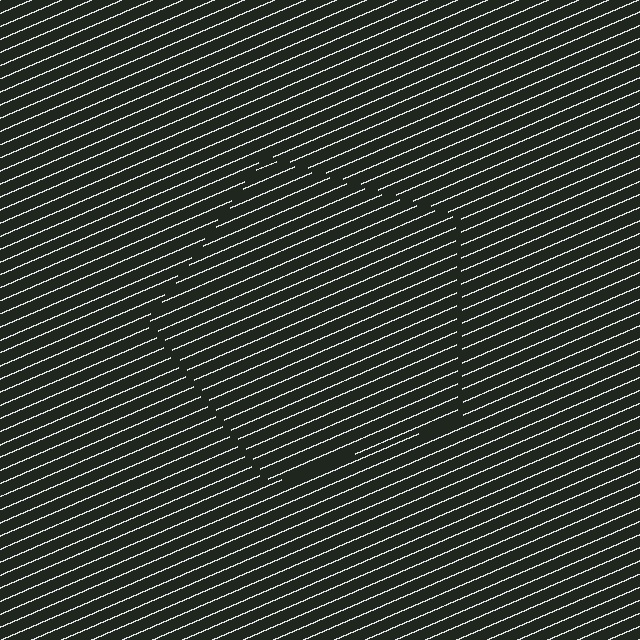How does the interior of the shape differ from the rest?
The interior of the shape contains the same grating, shifted by half a period — the contour is defined by the phase discontinuity where line-ends from the inner and outer gratings abut.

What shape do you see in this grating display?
An illusory pentagon. The interior of the shape contains the same grating, shifted by half a period — the contour is defined by the phase discontinuity where line-ends from the inner and outer gratings abut.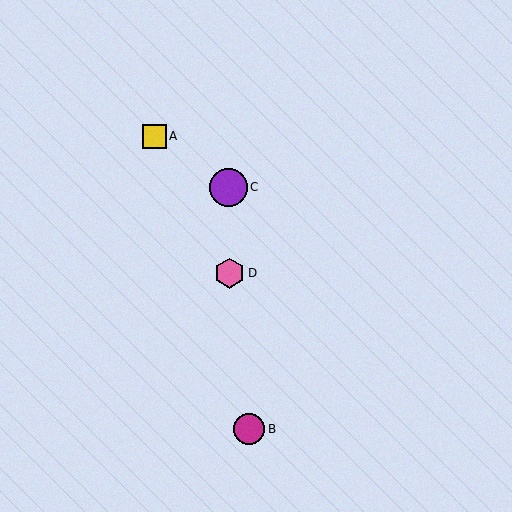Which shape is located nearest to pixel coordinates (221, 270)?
The pink hexagon (labeled D) at (230, 273) is nearest to that location.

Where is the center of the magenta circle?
The center of the magenta circle is at (249, 429).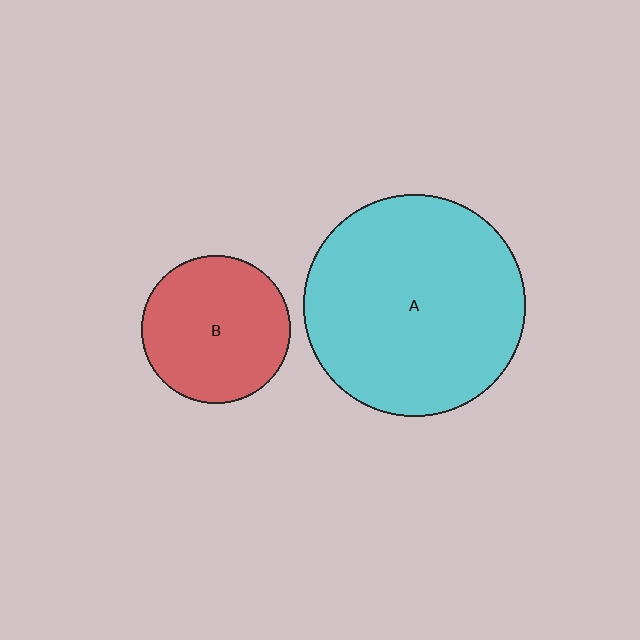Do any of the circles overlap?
No, none of the circles overlap.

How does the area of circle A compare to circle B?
Approximately 2.2 times.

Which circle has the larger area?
Circle A (cyan).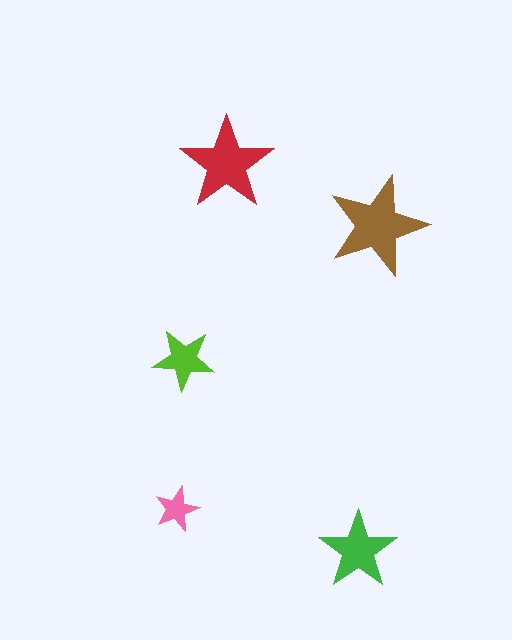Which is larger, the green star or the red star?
The red one.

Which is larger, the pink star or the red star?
The red one.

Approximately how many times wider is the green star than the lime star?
About 1.5 times wider.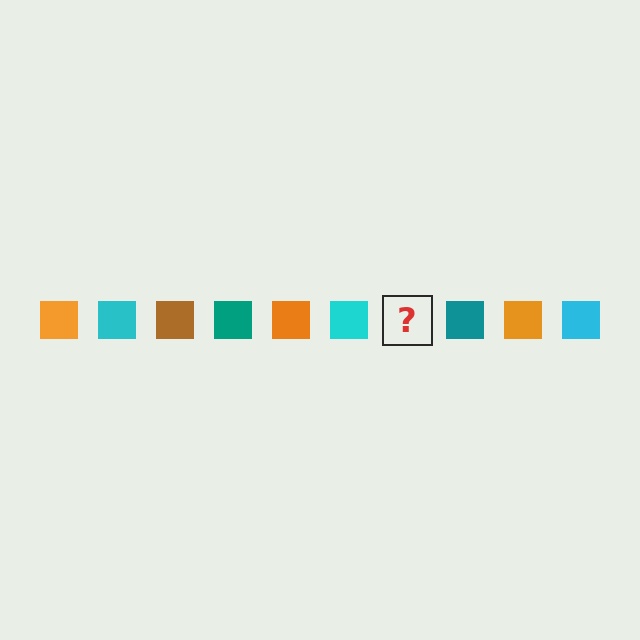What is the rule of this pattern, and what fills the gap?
The rule is that the pattern cycles through orange, cyan, brown, teal squares. The gap should be filled with a brown square.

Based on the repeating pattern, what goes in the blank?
The blank should be a brown square.